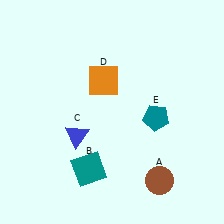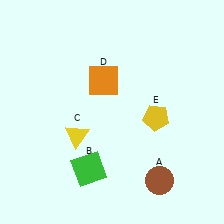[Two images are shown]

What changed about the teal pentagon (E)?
In Image 1, E is teal. In Image 2, it changed to yellow.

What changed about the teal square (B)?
In Image 1, B is teal. In Image 2, it changed to green.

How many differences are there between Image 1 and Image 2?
There are 3 differences between the two images.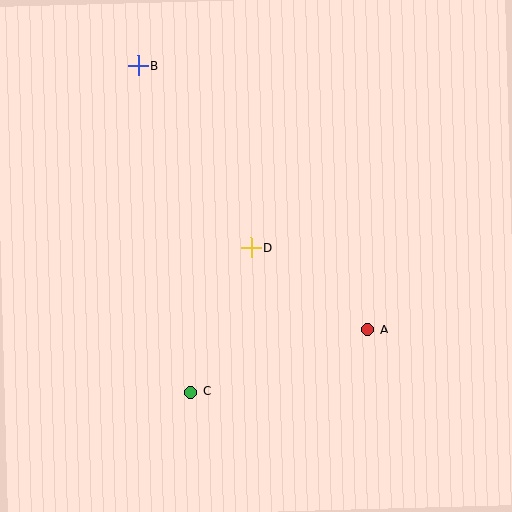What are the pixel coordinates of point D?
Point D is at (251, 248).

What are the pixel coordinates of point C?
Point C is at (190, 392).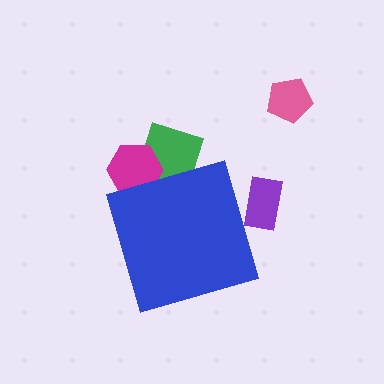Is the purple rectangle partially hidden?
Yes, the purple rectangle is partially hidden behind the blue diamond.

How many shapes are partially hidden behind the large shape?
3 shapes are partially hidden.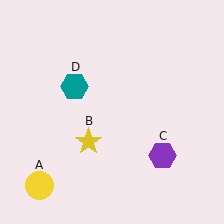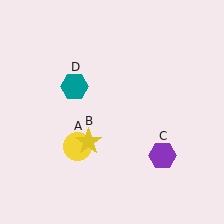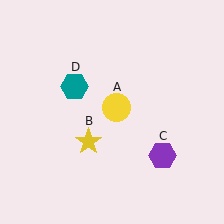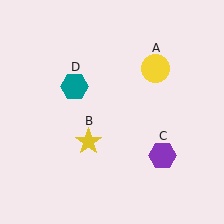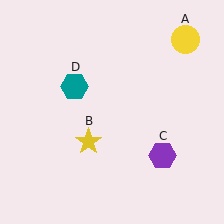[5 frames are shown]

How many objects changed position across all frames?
1 object changed position: yellow circle (object A).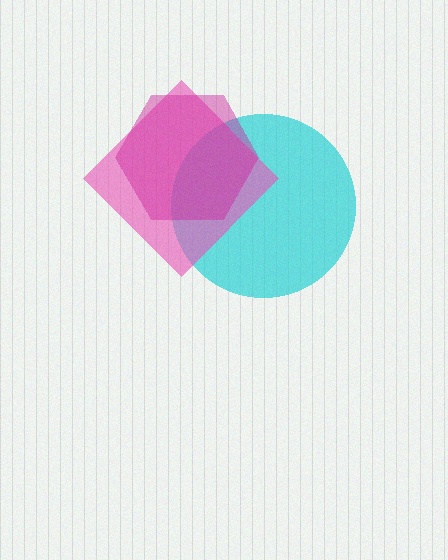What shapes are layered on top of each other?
The layered shapes are: a cyan circle, a pink diamond, a magenta hexagon.